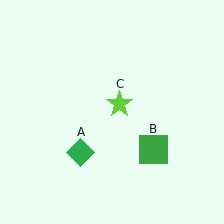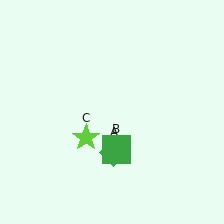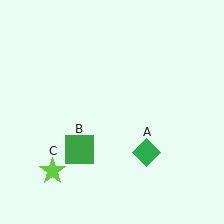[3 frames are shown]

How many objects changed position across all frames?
3 objects changed position: green diamond (object A), green square (object B), lime star (object C).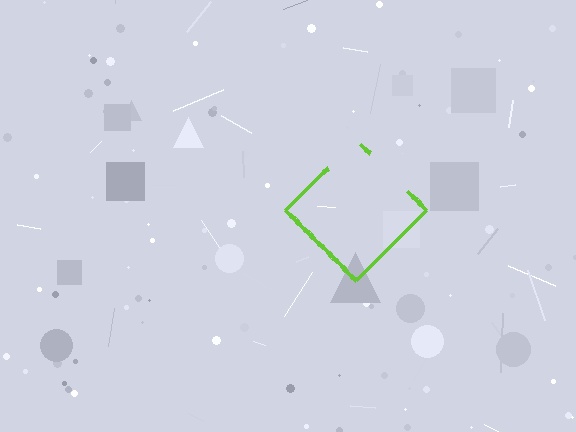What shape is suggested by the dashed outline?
The dashed outline suggests a diamond.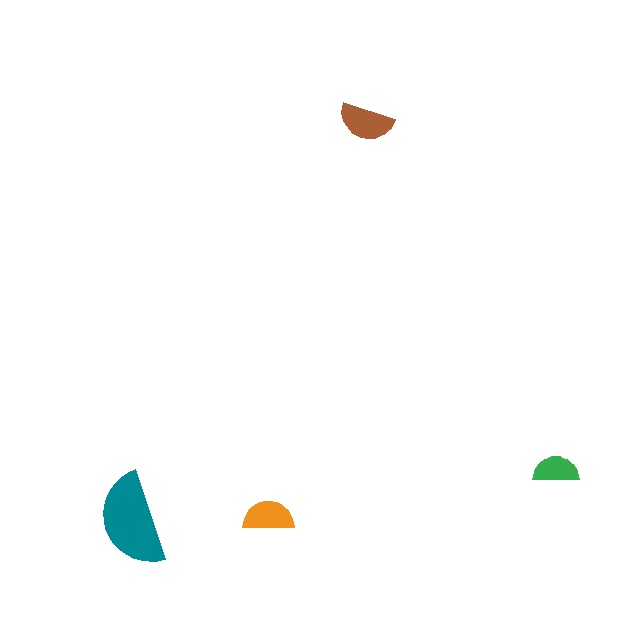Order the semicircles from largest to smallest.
the teal one, the brown one, the orange one, the green one.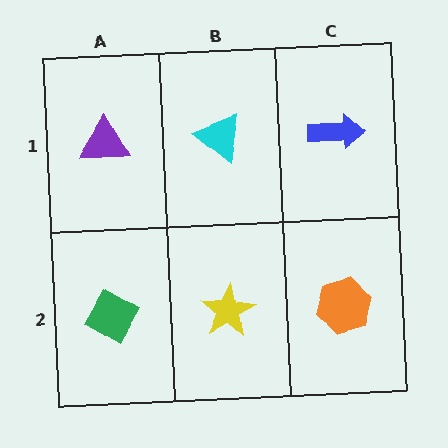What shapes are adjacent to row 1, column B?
A yellow star (row 2, column B), a purple triangle (row 1, column A), a blue arrow (row 1, column C).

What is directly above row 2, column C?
A blue arrow.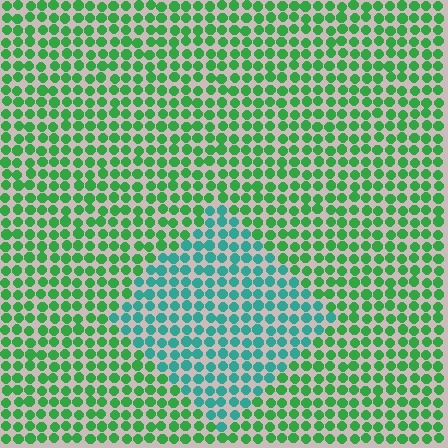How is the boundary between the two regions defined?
The boundary is defined purely by a slight shift in hue (about 43 degrees). Spacing, size, and orientation are identical on both sides.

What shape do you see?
I see a diamond.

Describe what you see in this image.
The image is filled with small green elements in a uniform arrangement. A diamond-shaped region is visible where the elements are tinted to a slightly different hue, forming a subtle color boundary.